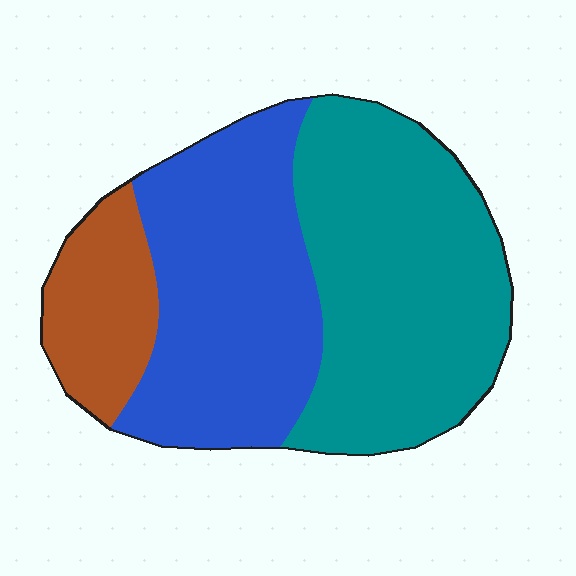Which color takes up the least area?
Brown, at roughly 15%.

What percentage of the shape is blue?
Blue covers 39% of the shape.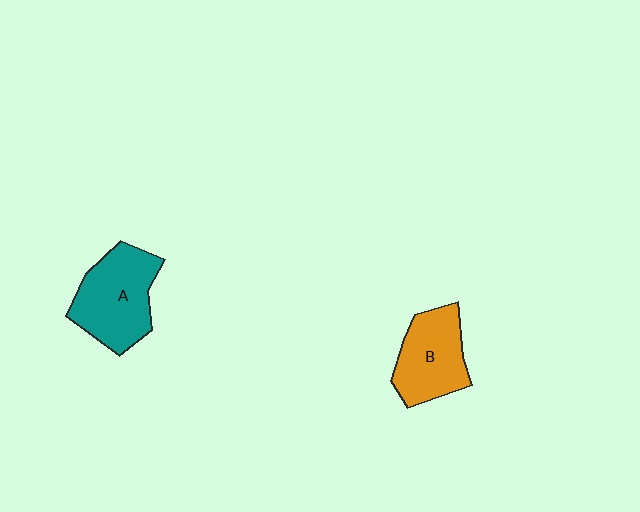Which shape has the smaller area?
Shape B (orange).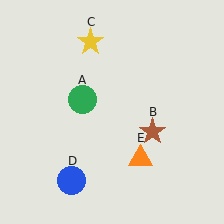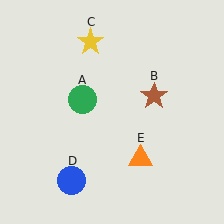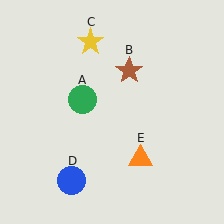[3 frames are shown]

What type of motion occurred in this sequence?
The brown star (object B) rotated counterclockwise around the center of the scene.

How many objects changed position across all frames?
1 object changed position: brown star (object B).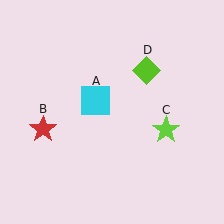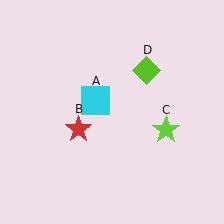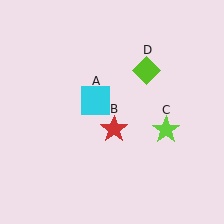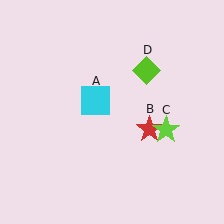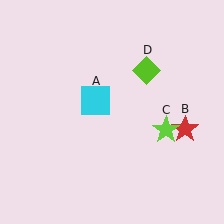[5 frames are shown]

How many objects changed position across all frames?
1 object changed position: red star (object B).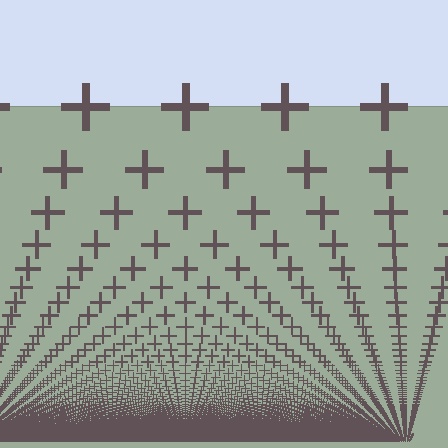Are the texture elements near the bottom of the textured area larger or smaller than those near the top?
Smaller. The gradient is inverted — elements near the bottom are smaller and denser.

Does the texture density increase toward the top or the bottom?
Density increases toward the bottom.